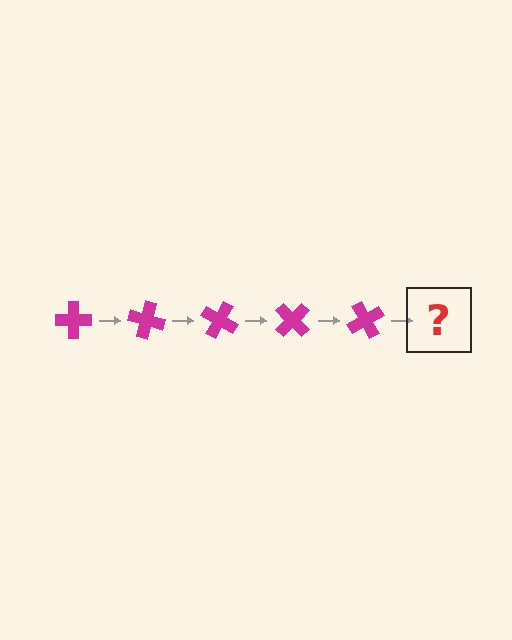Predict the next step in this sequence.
The next step is a magenta cross rotated 75 degrees.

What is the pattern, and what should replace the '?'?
The pattern is that the cross rotates 15 degrees each step. The '?' should be a magenta cross rotated 75 degrees.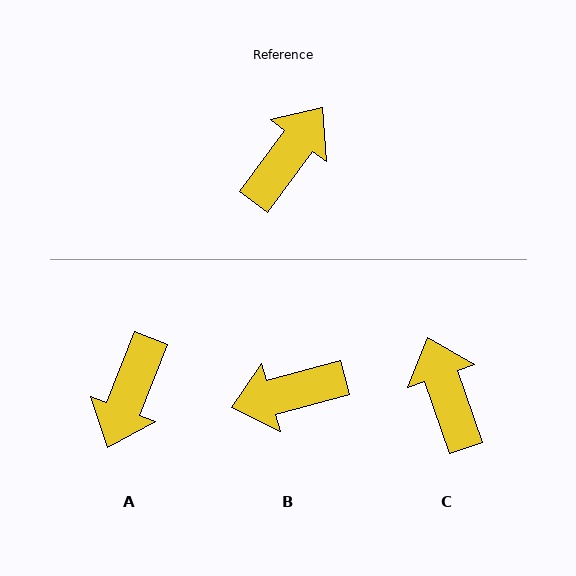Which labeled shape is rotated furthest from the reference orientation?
A, about 165 degrees away.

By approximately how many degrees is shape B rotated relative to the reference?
Approximately 141 degrees counter-clockwise.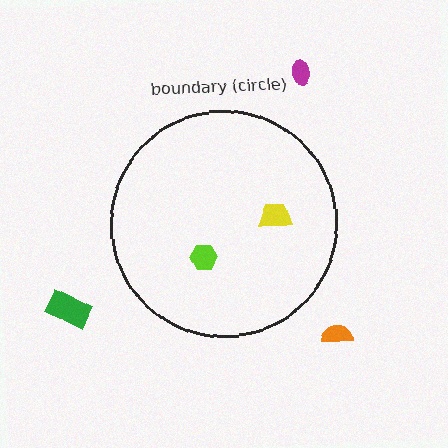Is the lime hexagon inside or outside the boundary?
Inside.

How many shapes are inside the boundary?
2 inside, 3 outside.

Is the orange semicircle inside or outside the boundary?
Outside.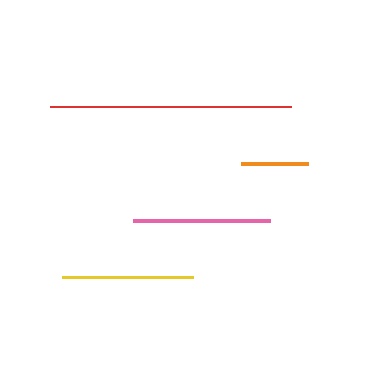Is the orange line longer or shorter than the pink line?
The pink line is longer than the orange line.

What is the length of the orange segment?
The orange segment is approximately 67 pixels long.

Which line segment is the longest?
The red line is the longest at approximately 241 pixels.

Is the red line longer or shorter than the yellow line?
The red line is longer than the yellow line.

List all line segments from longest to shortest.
From longest to shortest: red, pink, yellow, orange.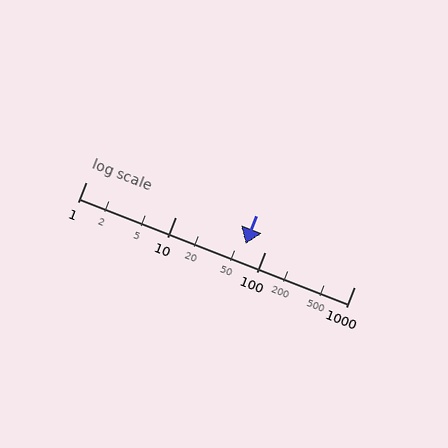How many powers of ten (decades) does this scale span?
The scale spans 3 decades, from 1 to 1000.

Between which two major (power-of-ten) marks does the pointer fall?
The pointer is between 10 and 100.